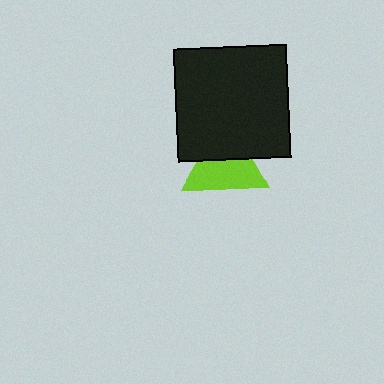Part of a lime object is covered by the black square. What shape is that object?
It is a triangle.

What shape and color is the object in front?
The object in front is a black square.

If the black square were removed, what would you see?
You would see the complete lime triangle.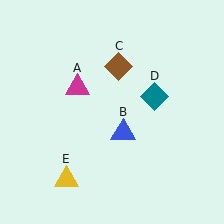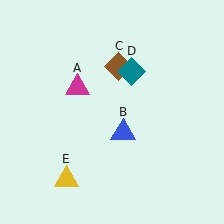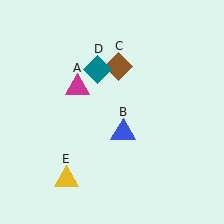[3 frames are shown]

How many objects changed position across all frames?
1 object changed position: teal diamond (object D).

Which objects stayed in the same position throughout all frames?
Magenta triangle (object A) and blue triangle (object B) and brown diamond (object C) and yellow triangle (object E) remained stationary.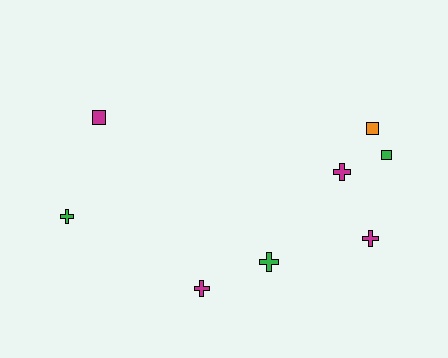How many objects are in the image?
There are 8 objects.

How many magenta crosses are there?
There are 3 magenta crosses.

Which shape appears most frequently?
Cross, with 5 objects.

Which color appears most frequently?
Magenta, with 4 objects.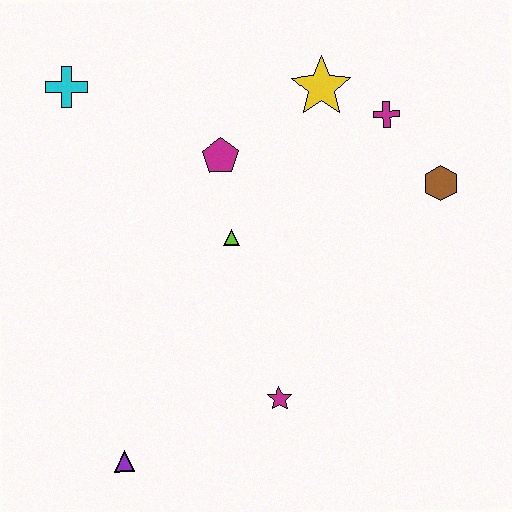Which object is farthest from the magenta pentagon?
The purple triangle is farthest from the magenta pentagon.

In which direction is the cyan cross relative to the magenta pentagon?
The cyan cross is to the left of the magenta pentagon.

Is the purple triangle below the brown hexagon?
Yes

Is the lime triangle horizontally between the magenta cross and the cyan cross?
Yes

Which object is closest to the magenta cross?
The yellow star is closest to the magenta cross.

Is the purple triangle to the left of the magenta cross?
Yes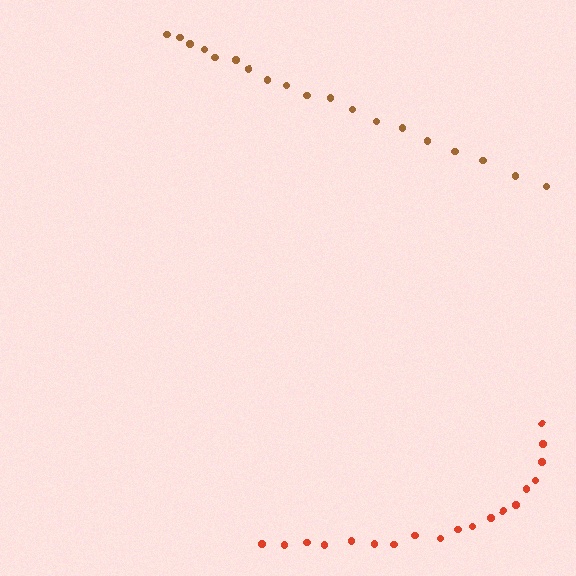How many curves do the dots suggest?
There are 2 distinct paths.